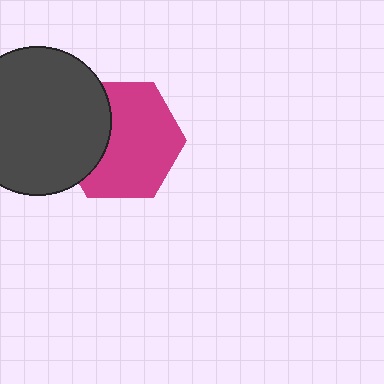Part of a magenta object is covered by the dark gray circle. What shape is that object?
It is a hexagon.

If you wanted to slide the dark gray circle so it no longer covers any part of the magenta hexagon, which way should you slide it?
Slide it left — that is the most direct way to separate the two shapes.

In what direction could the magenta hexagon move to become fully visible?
The magenta hexagon could move right. That would shift it out from behind the dark gray circle entirely.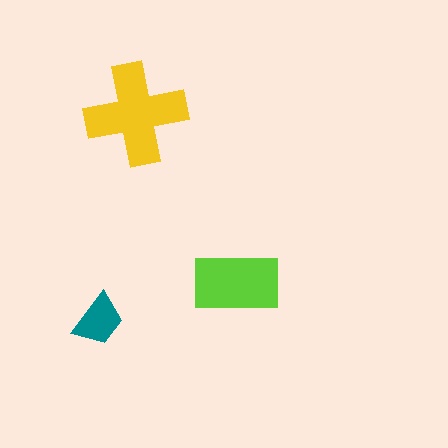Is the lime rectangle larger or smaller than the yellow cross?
Smaller.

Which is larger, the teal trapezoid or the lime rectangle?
The lime rectangle.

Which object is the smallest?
The teal trapezoid.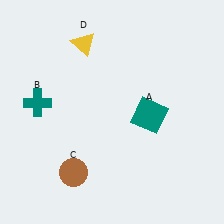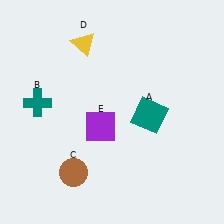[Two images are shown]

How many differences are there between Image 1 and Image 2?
There is 1 difference between the two images.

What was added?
A purple square (E) was added in Image 2.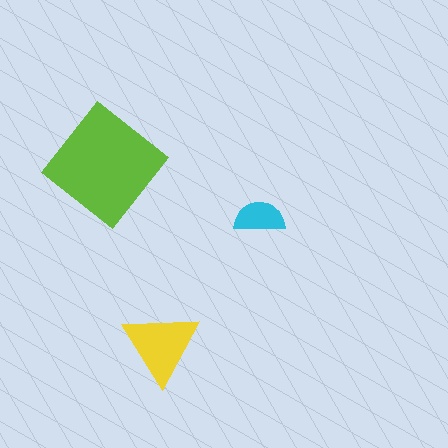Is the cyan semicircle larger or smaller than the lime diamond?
Smaller.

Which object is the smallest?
The cyan semicircle.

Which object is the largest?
The lime diamond.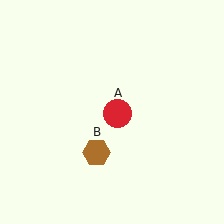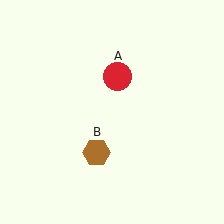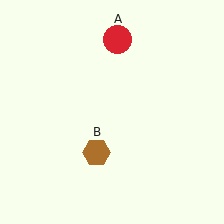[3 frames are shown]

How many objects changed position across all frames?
1 object changed position: red circle (object A).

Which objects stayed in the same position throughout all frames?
Brown hexagon (object B) remained stationary.